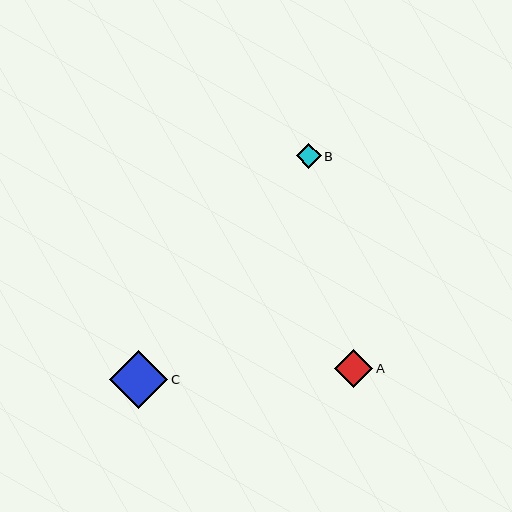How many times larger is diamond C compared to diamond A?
Diamond C is approximately 1.5 times the size of diamond A.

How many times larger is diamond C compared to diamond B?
Diamond C is approximately 2.3 times the size of diamond B.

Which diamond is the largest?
Diamond C is the largest with a size of approximately 58 pixels.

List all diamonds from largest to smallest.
From largest to smallest: C, A, B.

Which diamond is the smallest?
Diamond B is the smallest with a size of approximately 25 pixels.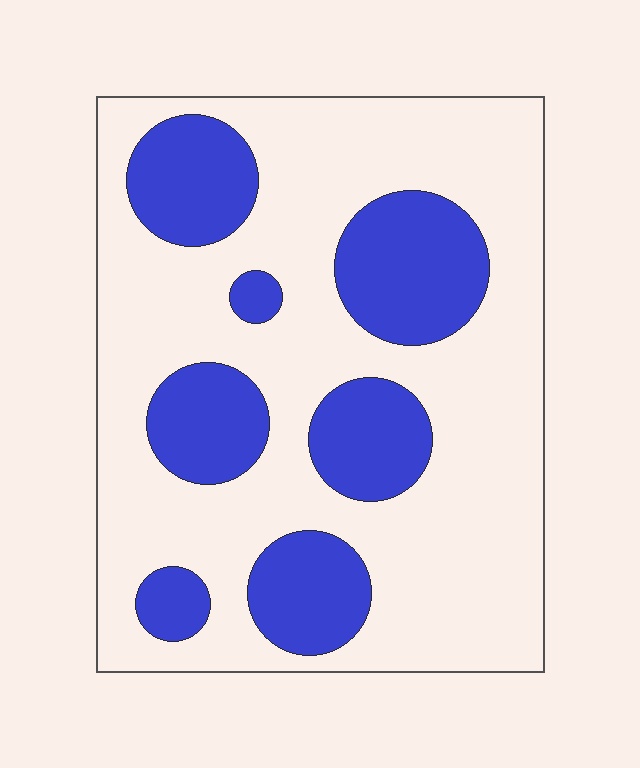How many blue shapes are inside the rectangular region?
7.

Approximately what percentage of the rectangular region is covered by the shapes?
Approximately 30%.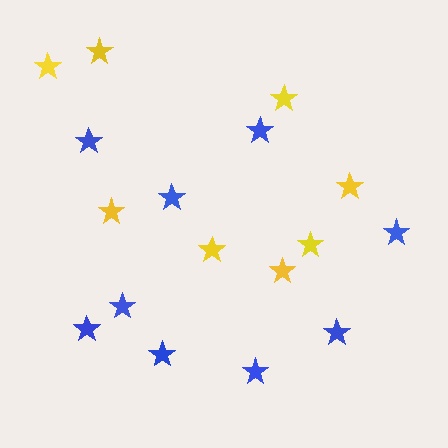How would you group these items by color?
There are 2 groups: one group of yellow stars (8) and one group of blue stars (9).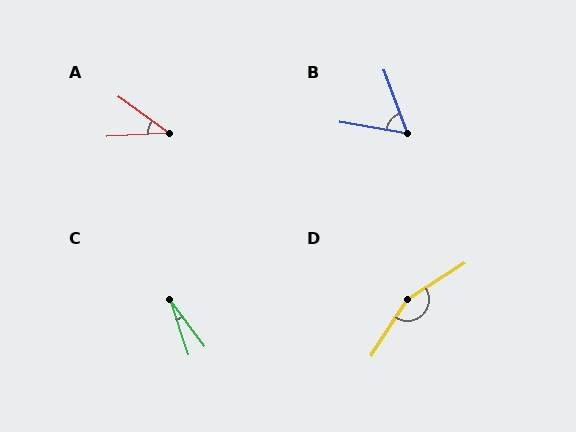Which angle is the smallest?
C, at approximately 19 degrees.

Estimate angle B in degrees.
Approximately 60 degrees.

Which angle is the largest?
D, at approximately 155 degrees.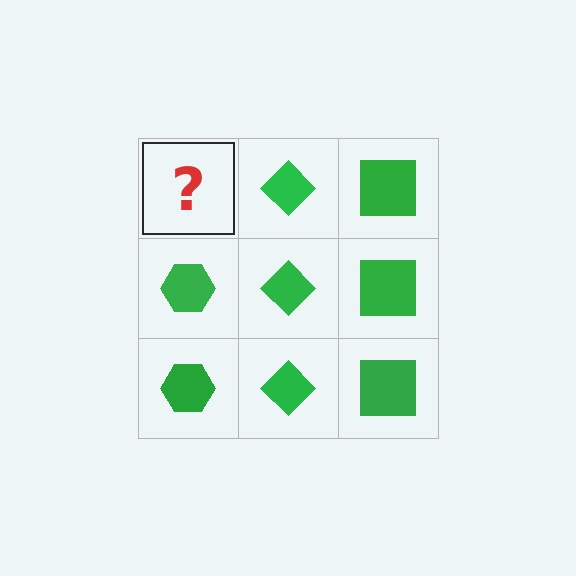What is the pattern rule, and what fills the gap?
The rule is that each column has a consistent shape. The gap should be filled with a green hexagon.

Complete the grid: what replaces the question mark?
The question mark should be replaced with a green hexagon.